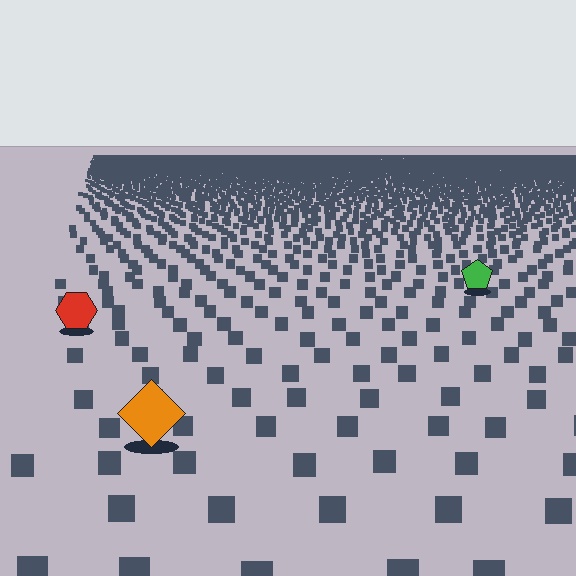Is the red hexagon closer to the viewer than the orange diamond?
No. The orange diamond is closer — you can tell from the texture gradient: the ground texture is coarser near it.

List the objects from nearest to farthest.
From nearest to farthest: the orange diamond, the red hexagon, the green pentagon.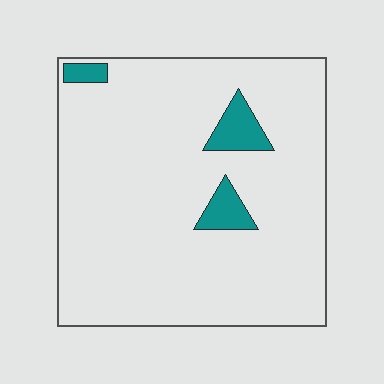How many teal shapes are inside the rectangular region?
3.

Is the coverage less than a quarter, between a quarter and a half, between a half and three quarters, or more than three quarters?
Less than a quarter.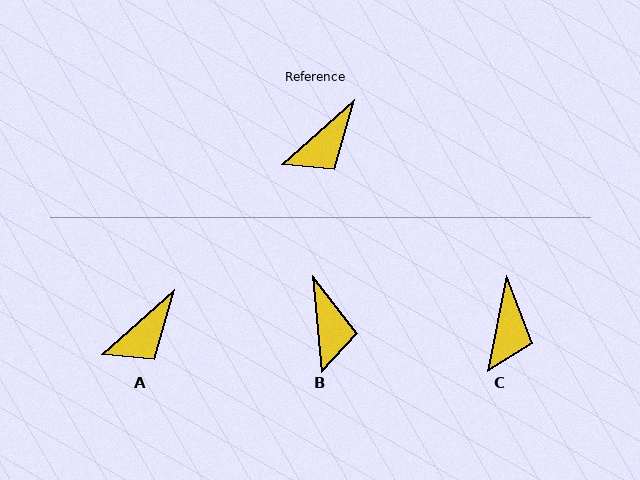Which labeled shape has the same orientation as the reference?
A.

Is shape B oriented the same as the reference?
No, it is off by about 54 degrees.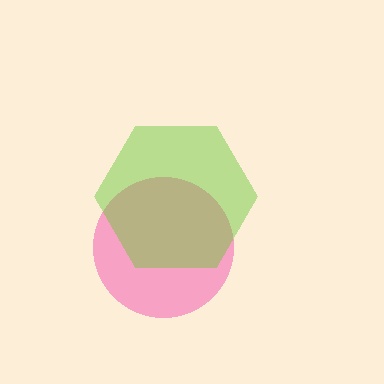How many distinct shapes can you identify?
There are 2 distinct shapes: a pink circle, a lime hexagon.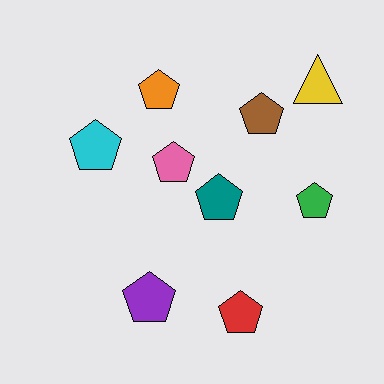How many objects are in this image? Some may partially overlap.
There are 9 objects.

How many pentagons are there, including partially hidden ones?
There are 8 pentagons.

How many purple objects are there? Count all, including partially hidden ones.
There is 1 purple object.